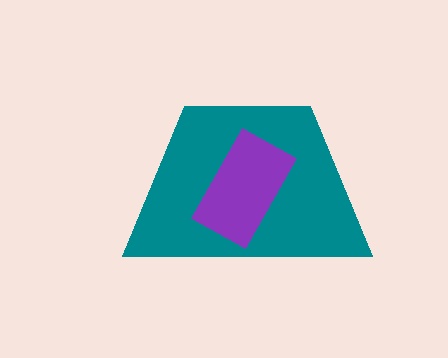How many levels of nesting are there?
2.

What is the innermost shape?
The purple rectangle.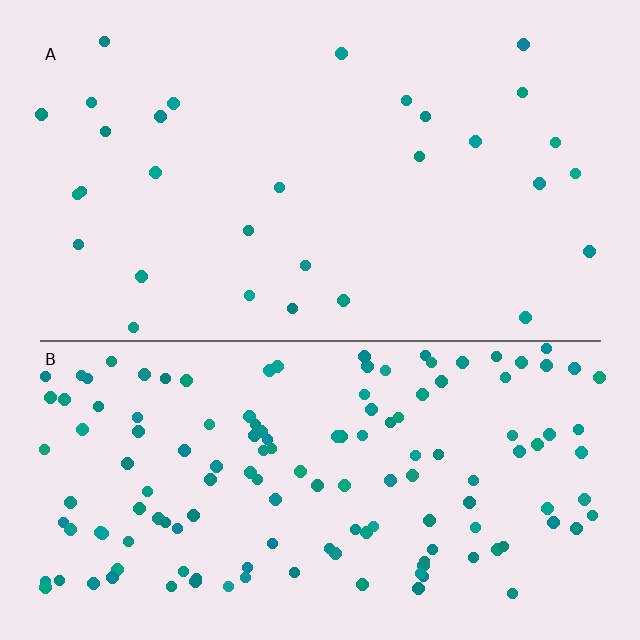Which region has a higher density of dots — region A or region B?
B (the bottom).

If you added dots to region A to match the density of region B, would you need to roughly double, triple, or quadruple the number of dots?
Approximately quadruple.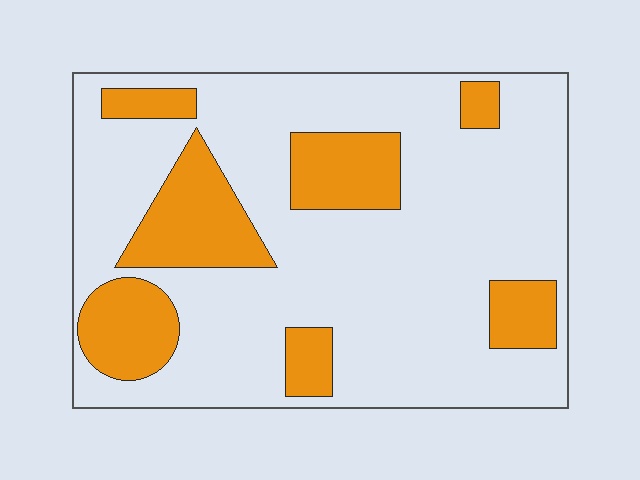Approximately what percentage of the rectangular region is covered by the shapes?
Approximately 25%.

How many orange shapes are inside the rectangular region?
7.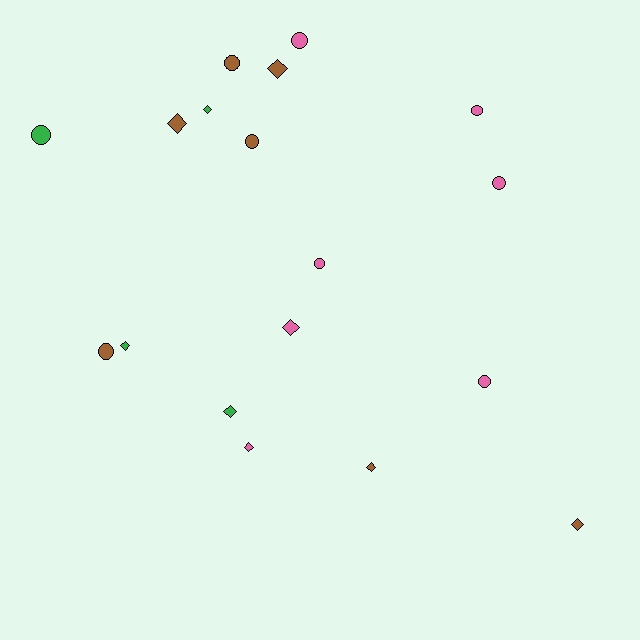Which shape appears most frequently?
Circle, with 9 objects.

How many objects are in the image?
There are 18 objects.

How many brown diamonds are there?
There are 4 brown diamonds.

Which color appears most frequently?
Pink, with 7 objects.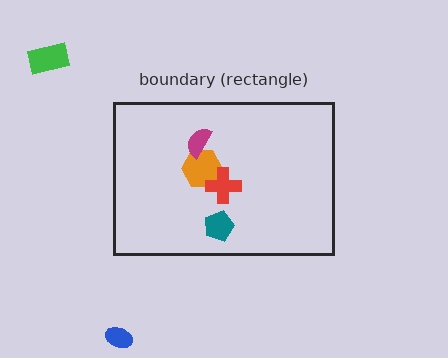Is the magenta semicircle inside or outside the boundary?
Inside.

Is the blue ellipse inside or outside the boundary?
Outside.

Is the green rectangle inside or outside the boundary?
Outside.